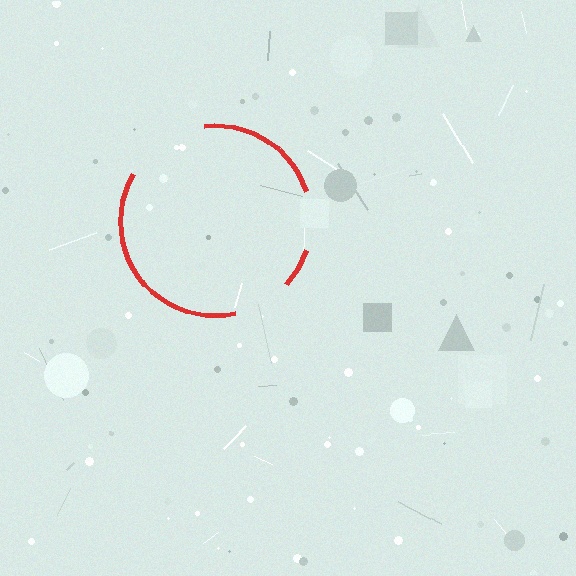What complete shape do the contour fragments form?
The contour fragments form a circle.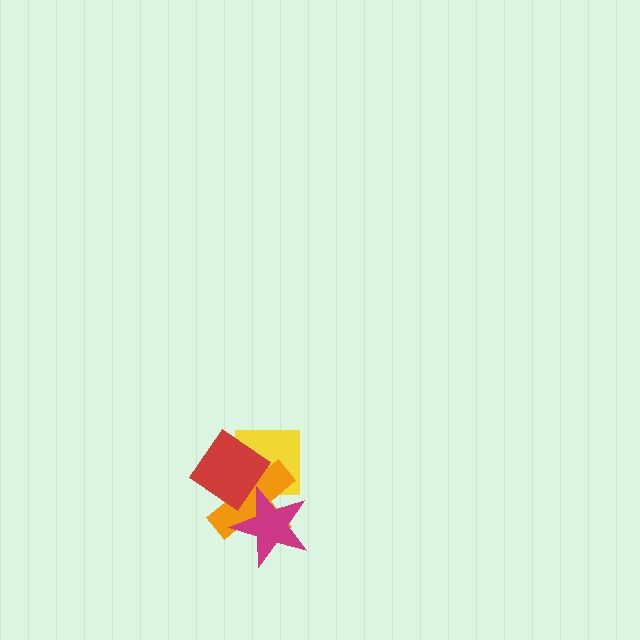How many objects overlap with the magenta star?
3 objects overlap with the magenta star.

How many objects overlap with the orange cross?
3 objects overlap with the orange cross.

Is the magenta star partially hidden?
Yes, it is partially covered by another shape.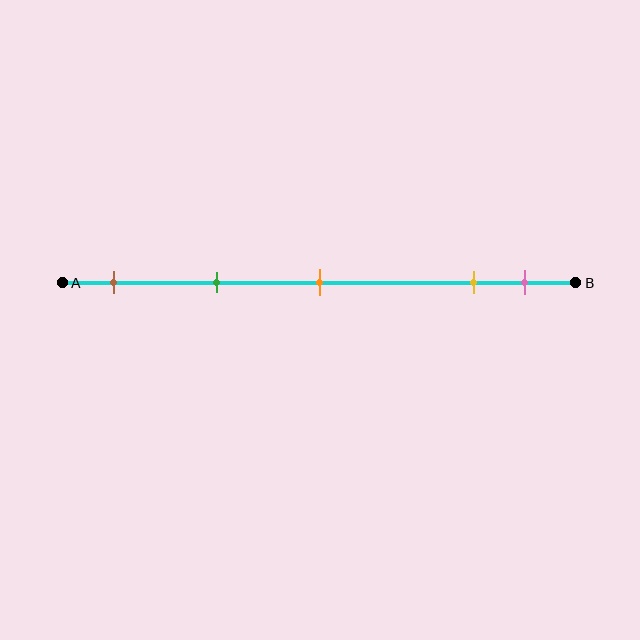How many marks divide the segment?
There are 5 marks dividing the segment.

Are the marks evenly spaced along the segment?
No, the marks are not evenly spaced.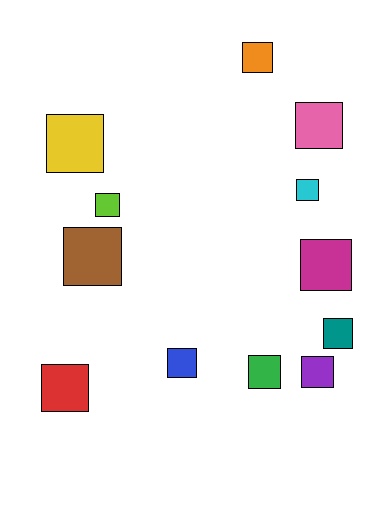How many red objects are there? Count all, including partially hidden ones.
There is 1 red object.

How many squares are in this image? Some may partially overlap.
There are 12 squares.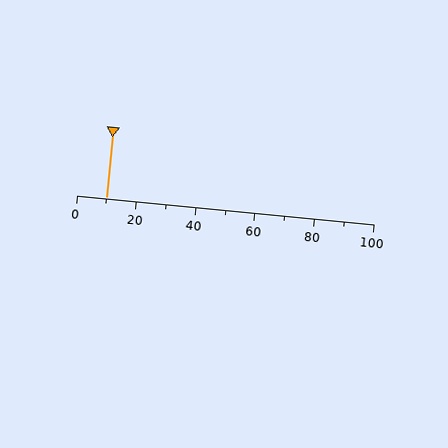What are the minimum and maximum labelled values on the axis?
The axis runs from 0 to 100.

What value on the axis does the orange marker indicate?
The marker indicates approximately 10.